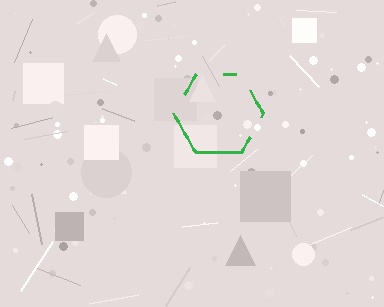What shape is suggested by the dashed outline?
The dashed outline suggests a hexagon.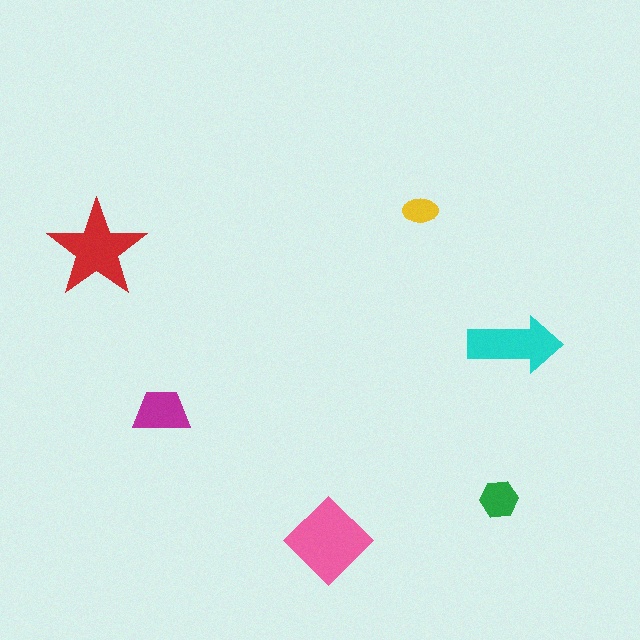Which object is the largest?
The pink diamond.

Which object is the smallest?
The yellow ellipse.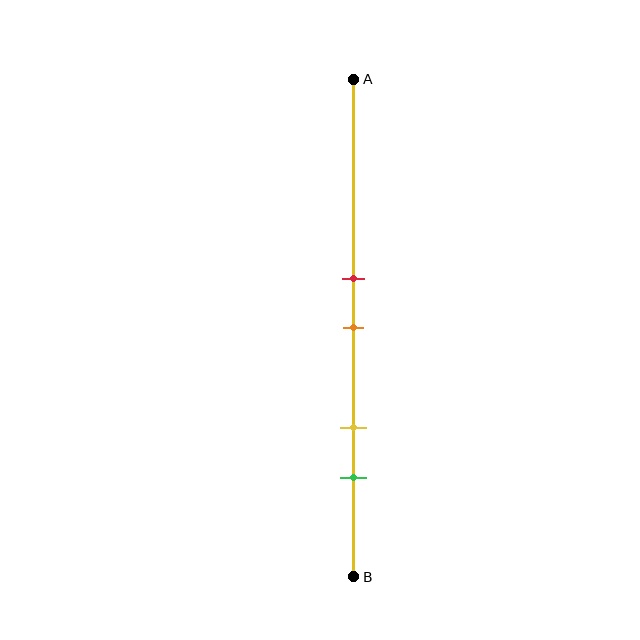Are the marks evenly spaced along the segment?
No, the marks are not evenly spaced.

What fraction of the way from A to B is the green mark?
The green mark is approximately 80% (0.8) of the way from A to B.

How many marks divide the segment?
There are 4 marks dividing the segment.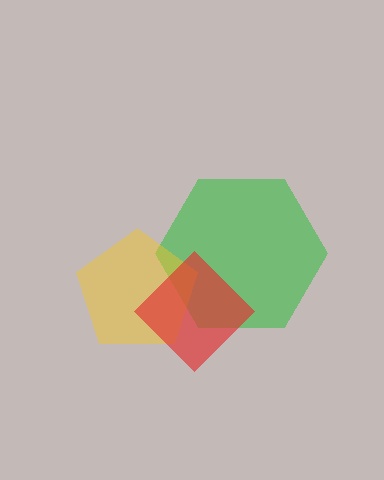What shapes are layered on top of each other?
The layered shapes are: a green hexagon, a yellow pentagon, a red diamond.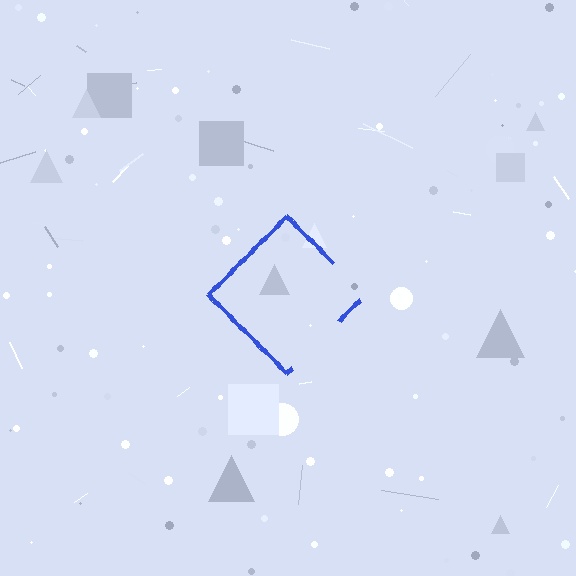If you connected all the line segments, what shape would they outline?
They would outline a diamond.